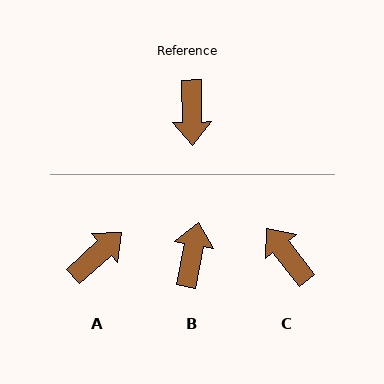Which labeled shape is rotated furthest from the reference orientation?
B, about 168 degrees away.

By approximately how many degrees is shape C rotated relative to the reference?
Approximately 143 degrees clockwise.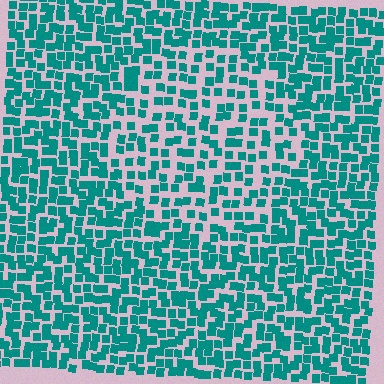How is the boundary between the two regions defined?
The boundary is defined by a change in element density (approximately 1.6x ratio). All elements are the same color, size, and shape.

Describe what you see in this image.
The image contains small teal elements arranged at two different densities. A circle-shaped region is visible where the elements are less densely packed than the surrounding area.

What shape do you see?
I see a circle.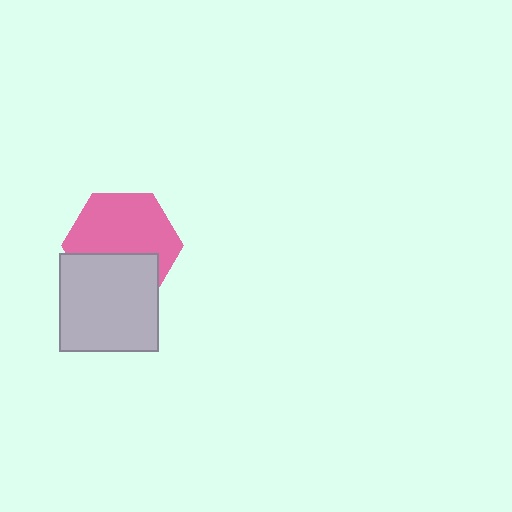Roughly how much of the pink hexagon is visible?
About half of it is visible (roughly 62%).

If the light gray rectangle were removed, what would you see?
You would see the complete pink hexagon.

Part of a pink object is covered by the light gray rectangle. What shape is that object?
It is a hexagon.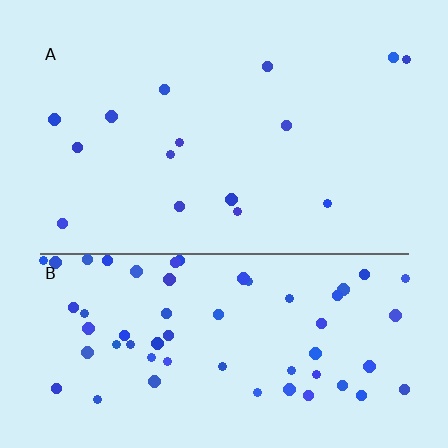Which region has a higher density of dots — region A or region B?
B (the bottom).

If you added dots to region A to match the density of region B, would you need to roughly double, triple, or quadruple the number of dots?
Approximately quadruple.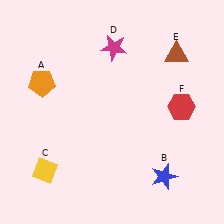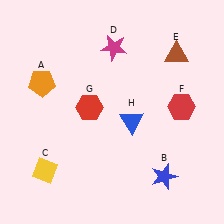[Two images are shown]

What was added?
A red hexagon (G), a blue triangle (H) were added in Image 2.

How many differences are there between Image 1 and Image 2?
There are 2 differences between the two images.